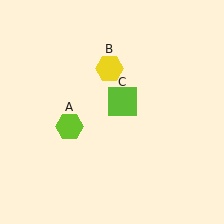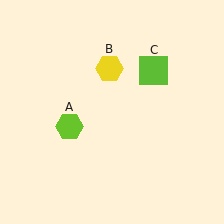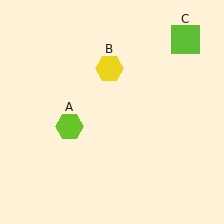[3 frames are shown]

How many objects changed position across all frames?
1 object changed position: lime square (object C).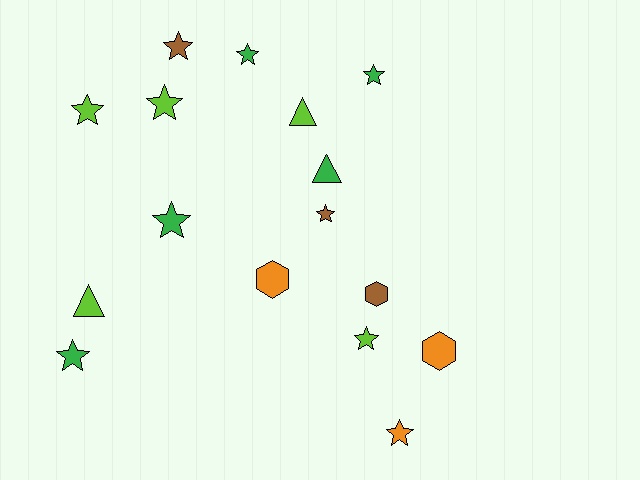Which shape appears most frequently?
Star, with 10 objects.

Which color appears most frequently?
Lime, with 5 objects.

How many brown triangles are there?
There are no brown triangles.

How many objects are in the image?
There are 16 objects.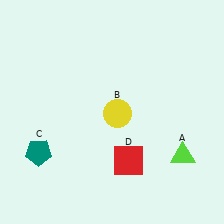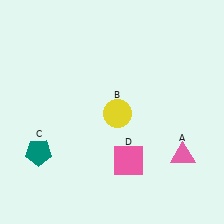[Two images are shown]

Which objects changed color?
A changed from lime to pink. D changed from red to pink.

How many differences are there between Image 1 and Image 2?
There are 2 differences between the two images.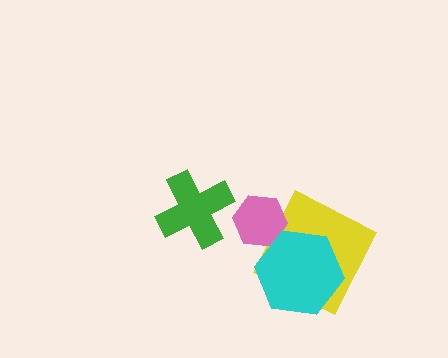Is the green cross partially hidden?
No, no other shape covers it.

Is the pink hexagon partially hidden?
Yes, it is partially covered by another shape.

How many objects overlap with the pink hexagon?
2 objects overlap with the pink hexagon.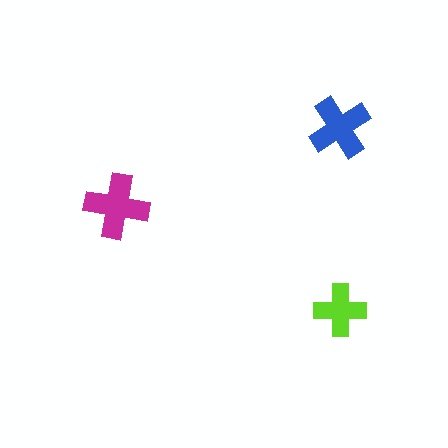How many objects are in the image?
There are 3 objects in the image.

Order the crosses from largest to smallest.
the magenta one, the blue one, the lime one.